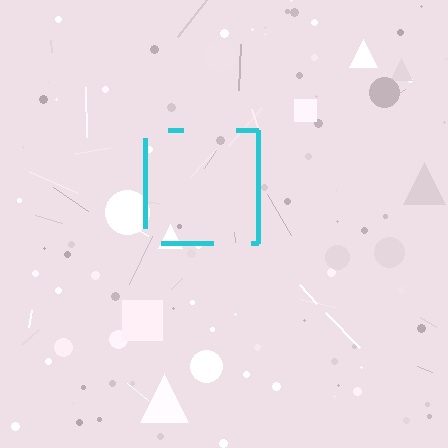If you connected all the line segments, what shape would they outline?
They would outline a square.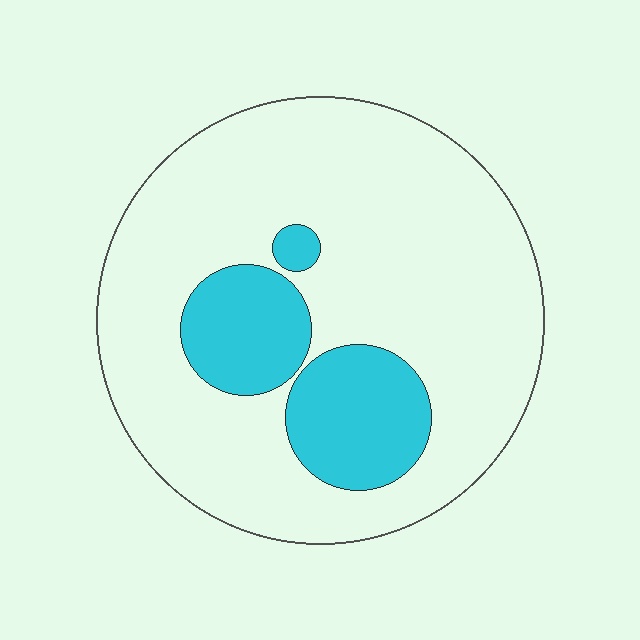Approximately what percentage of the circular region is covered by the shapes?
Approximately 20%.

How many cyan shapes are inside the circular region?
3.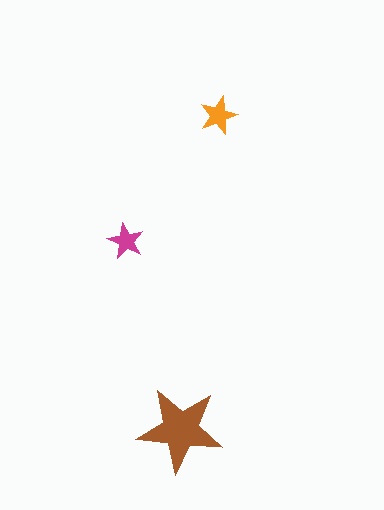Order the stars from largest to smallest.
the brown one, the orange one, the magenta one.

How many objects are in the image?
There are 3 objects in the image.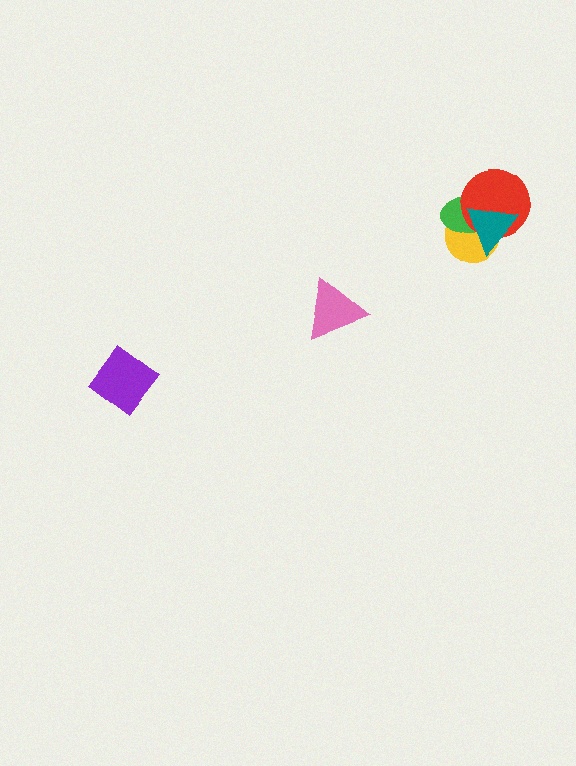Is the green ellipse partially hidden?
Yes, it is partially covered by another shape.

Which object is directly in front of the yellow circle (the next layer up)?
The green ellipse is directly in front of the yellow circle.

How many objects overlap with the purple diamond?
0 objects overlap with the purple diamond.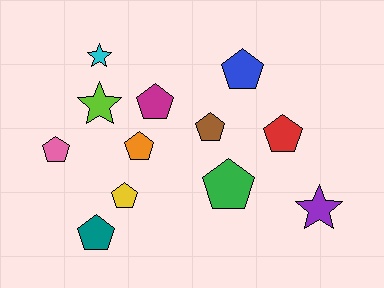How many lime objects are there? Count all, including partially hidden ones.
There is 1 lime object.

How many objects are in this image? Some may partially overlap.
There are 12 objects.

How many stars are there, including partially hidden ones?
There are 3 stars.